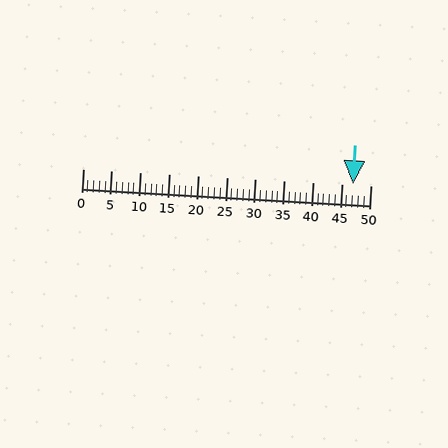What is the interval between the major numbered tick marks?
The major tick marks are spaced 5 units apart.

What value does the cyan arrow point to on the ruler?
The cyan arrow points to approximately 47.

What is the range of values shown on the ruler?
The ruler shows values from 0 to 50.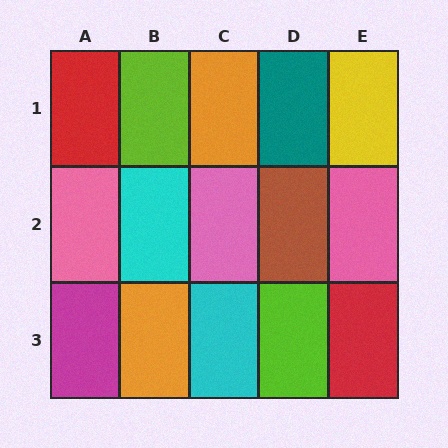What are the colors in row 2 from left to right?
Pink, cyan, pink, brown, pink.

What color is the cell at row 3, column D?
Lime.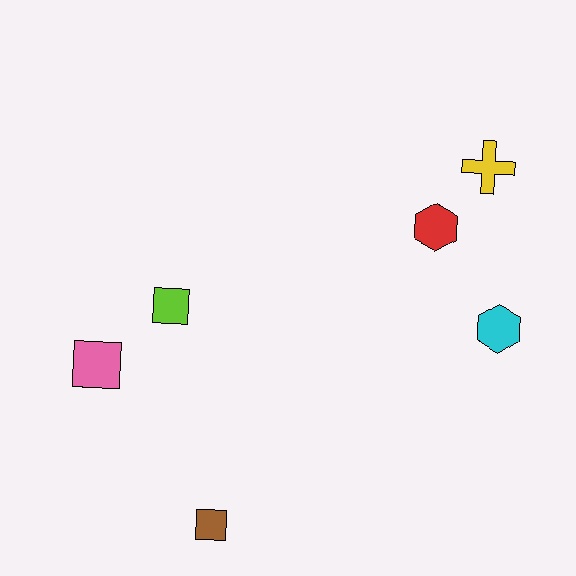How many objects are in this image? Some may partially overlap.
There are 6 objects.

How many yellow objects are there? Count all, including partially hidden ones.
There is 1 yellow object.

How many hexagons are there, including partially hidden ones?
There are 2 hexagons.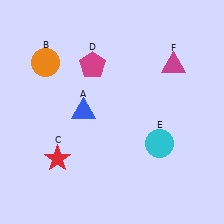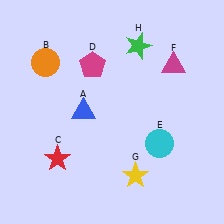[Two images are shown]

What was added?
A yellow star (G), a green star (H) were added in Image 2.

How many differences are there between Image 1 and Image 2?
There are 2 differences between the two images.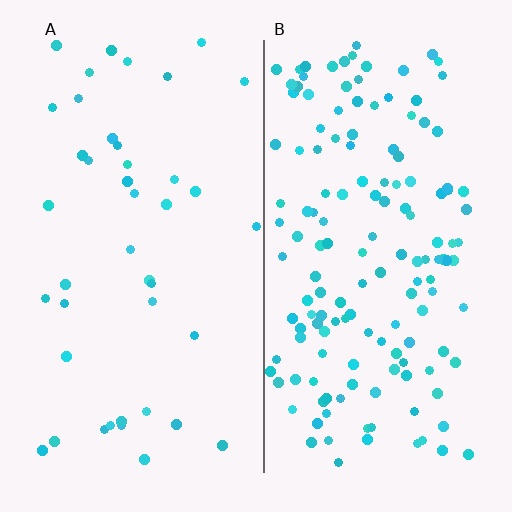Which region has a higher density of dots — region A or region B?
B (the right).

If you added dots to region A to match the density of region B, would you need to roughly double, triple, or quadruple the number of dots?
Approximately quadruple.